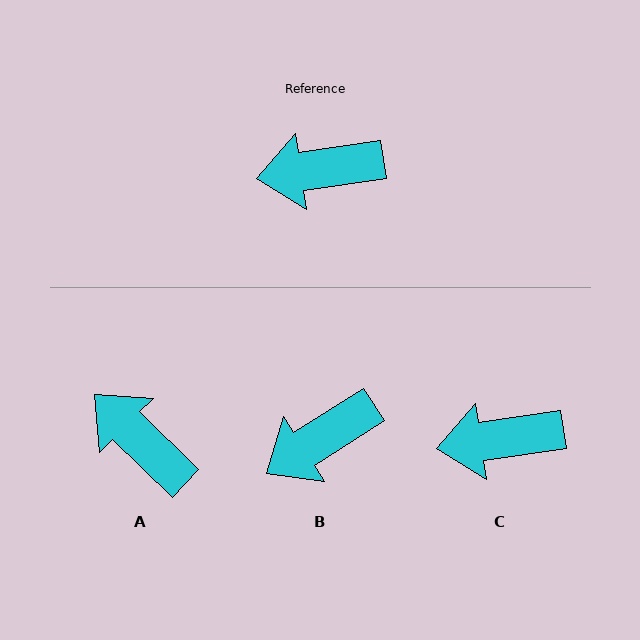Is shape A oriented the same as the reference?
No, it is off by about 53 degrees.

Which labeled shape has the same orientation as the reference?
C.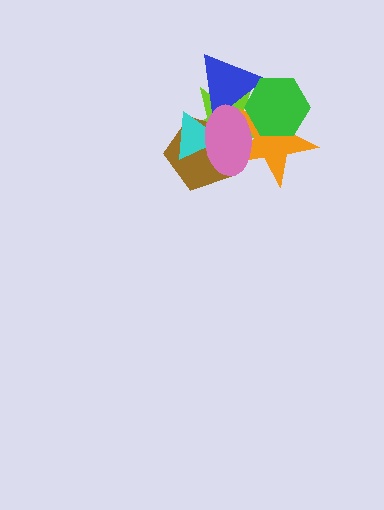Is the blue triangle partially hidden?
Yes, it is partially covered by another shape.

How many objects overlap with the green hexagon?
4 objects overlap with the green hexagon.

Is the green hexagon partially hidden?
Yes, it is partially covered by another shape.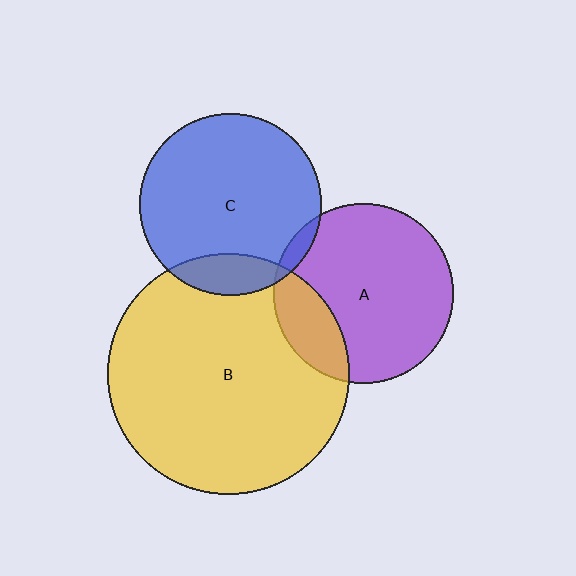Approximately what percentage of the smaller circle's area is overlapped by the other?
Approximately 20%.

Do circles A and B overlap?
Yes.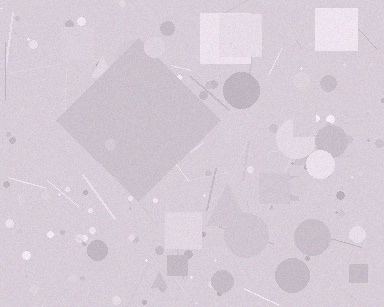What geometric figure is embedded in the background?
A diamond is embedded in the background.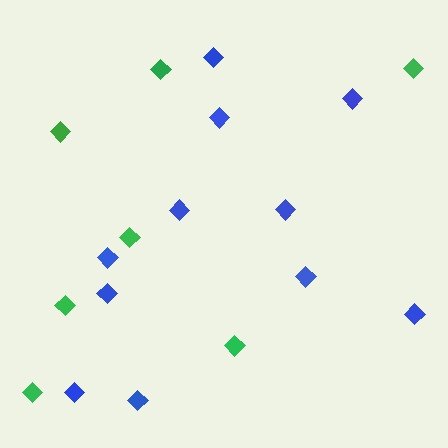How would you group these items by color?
There are 2 groups: one group of green diamonds (7) and one group of blue diamonds (11).